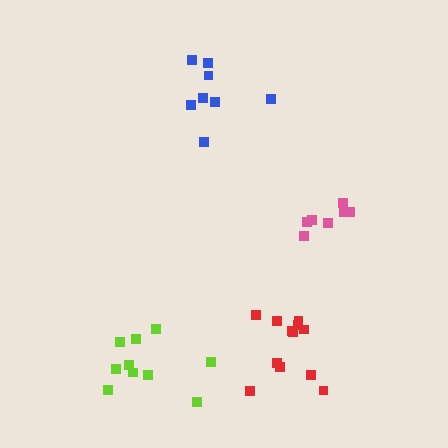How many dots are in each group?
Group 1: 10 dots, Group 2: 12 dots, Group 3: 8 dots, Group 4: 7 dots (37 total).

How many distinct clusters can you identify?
There are 4 distinct clusters.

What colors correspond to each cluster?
The clusters are colored: lime, red, blue, pink.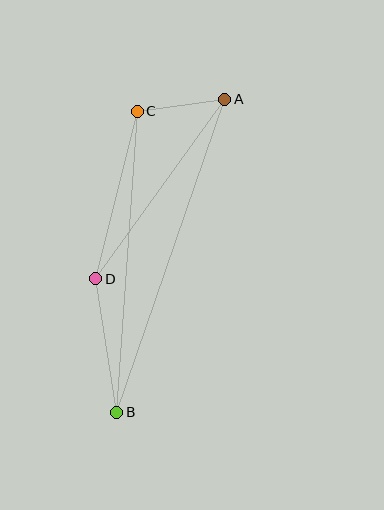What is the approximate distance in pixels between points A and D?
The distance between A and D is approximately 221 pixels.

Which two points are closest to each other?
Points A and C are closest to each other.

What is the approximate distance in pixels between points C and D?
The distance between C and D is approximately 173 pixels.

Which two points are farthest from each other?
Points A and B are farthest from each other.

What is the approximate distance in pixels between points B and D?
The distance between B and D is approximately 135 pixels.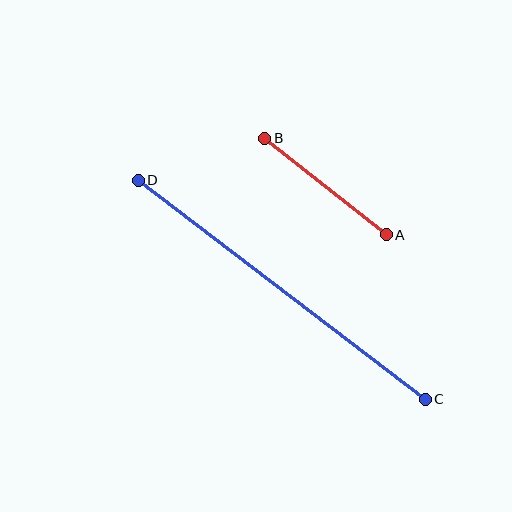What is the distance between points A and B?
The distance is approximately 155 pixels.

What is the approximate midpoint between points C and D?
The midpoint is at approximately (282, 290) pixels.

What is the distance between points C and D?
The distance is approximately 361 pixels.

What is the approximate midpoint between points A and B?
The midpoint is at approximately (326, 187) pixels.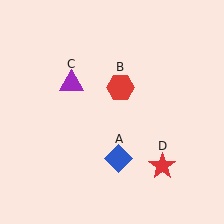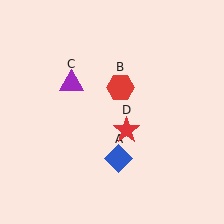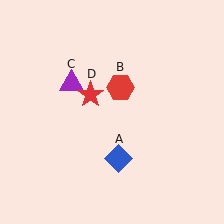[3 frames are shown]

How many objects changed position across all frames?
1 object changed position: red star (object D).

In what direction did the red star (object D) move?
The red star (object D) moved up and to the left.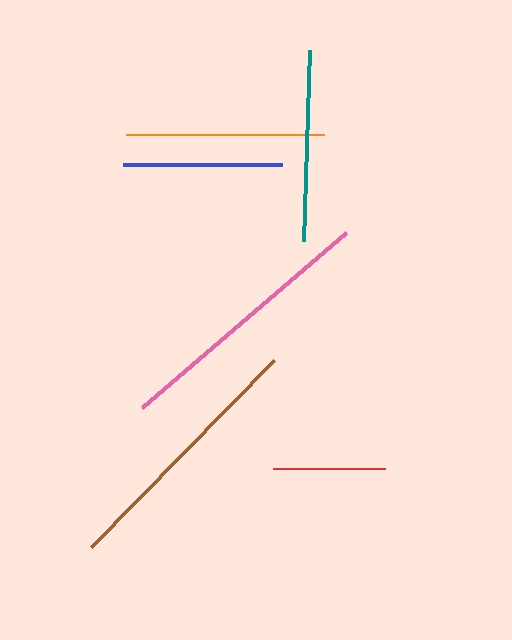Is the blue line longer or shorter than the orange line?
The orange line is longer than the blue line.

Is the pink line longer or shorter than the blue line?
The pink line is longer than the blue line.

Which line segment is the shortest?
The red line is the shortest at approximately 113 pixels.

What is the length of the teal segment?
The teal segment is approximately 191 pixels long.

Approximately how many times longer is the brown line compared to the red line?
The brown line is approximately 2.3 times the length of the red line.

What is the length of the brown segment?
The brown segment is approximately 262 pixels long.